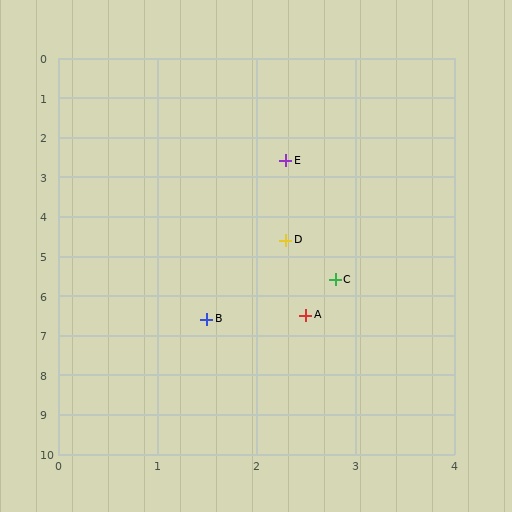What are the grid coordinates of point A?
Point A is at approximately (2.5, 6.5).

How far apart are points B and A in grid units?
Points B and A are about 1.0 grid units apart.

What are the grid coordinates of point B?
Point B is at approximately (1.5, 6.6).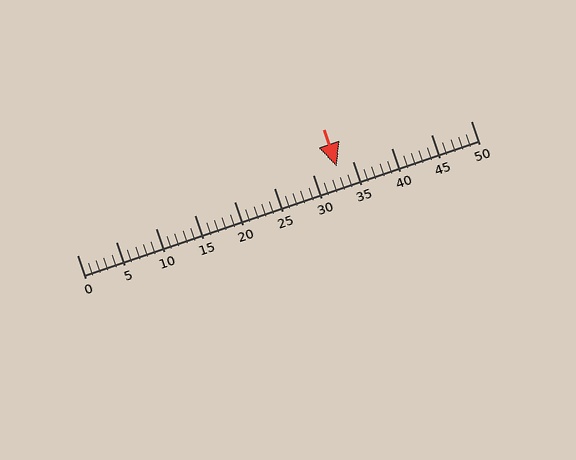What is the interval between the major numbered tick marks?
The major tick marks are spaced 5 units apart.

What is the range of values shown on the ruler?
The ruler shows values from 0 to 50.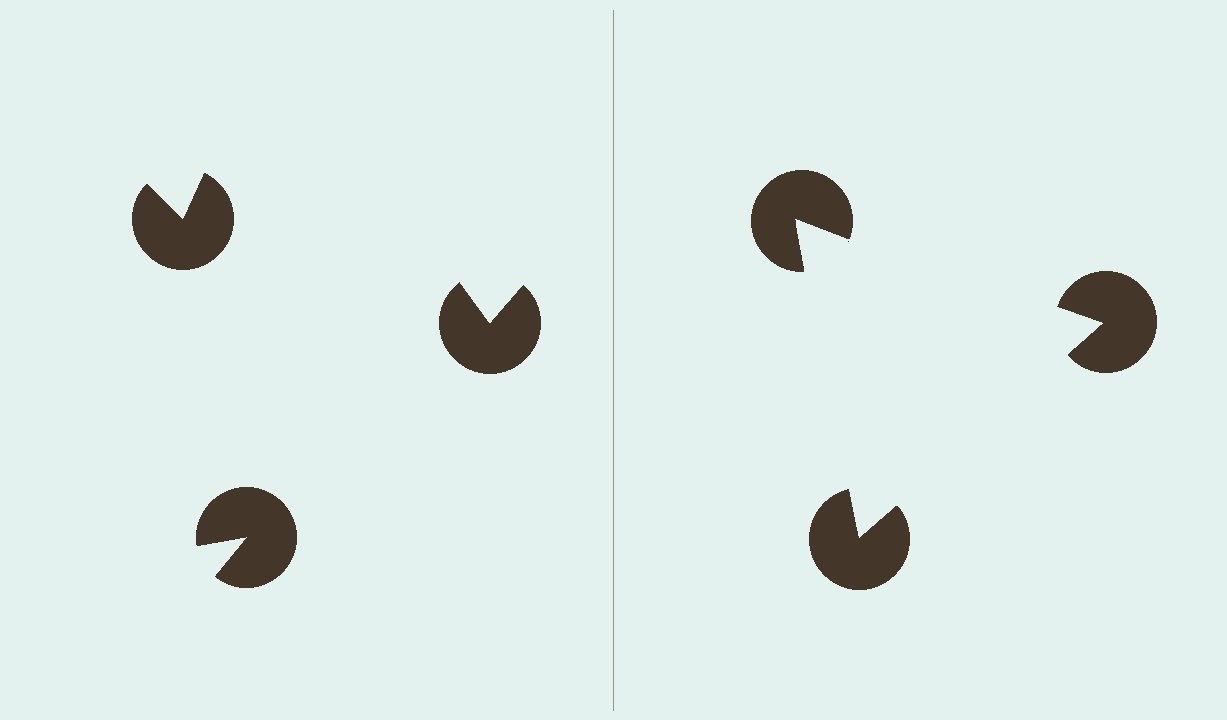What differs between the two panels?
The pac-man discs are positioned identically on both sides; only the wedge orientations differ. On the right they align to a triangle; on the left they are misaligned.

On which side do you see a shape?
An illusory triangle appears on the right side. On the left side the wedge cuts are rotated, so no coherent shape forms.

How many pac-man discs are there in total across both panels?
6 — 3 on each side.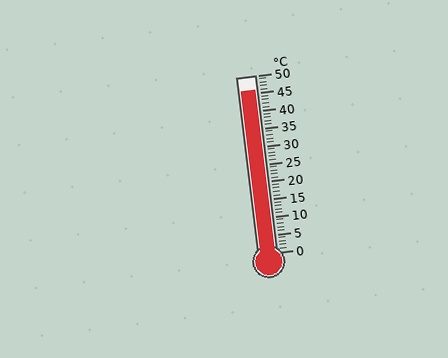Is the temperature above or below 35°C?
The temperature is above 35°C.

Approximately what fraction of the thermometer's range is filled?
The thermometer is filled to approximately 90% of its range.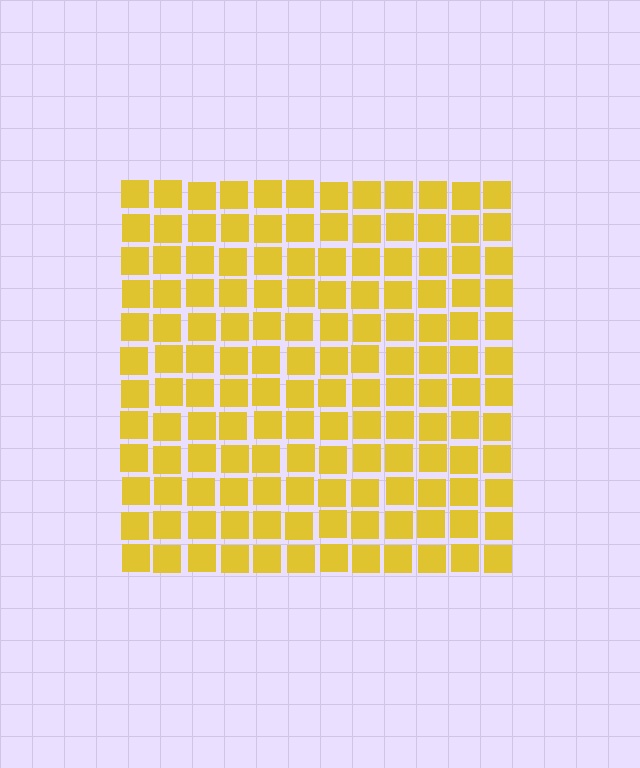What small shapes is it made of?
It is made of small squares.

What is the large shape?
The large shape is a square.